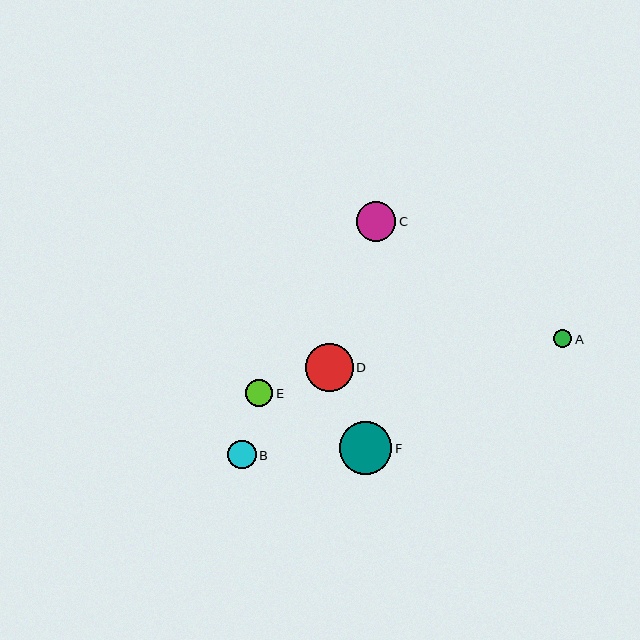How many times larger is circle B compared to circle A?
Circle B is approximately 1.6 times the size of circle A.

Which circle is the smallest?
Circle A is the smallest with a size of approximately 18 pixels.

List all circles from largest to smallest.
From largest to smallest: F, D, C, B, E, A.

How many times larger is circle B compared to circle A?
Circle B is approximately 1.6 times the size of circle A.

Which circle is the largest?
Circle F is the largest with a size of approximately 53 pixels.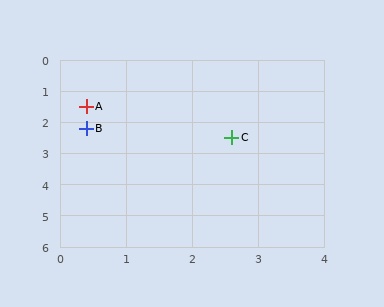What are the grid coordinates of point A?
Point A is at approximately (0.4, 1.5).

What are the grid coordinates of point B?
Point B is at approximately (0.4, 2.2).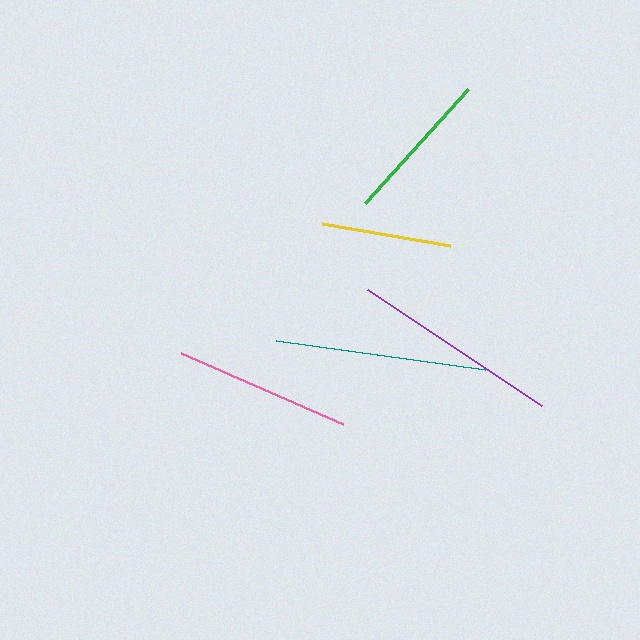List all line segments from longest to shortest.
From longest to shortest: teal, purple, pink, green, yellow.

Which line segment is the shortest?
The yellow line is the shortest at approximately 130 pixels.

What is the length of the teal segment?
The teal segment is approximately 210 pixels long.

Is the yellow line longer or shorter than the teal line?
The teal line is longer than the yellow line.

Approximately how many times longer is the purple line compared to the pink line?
The purple line is approximately 1.2 times the length of the pink line.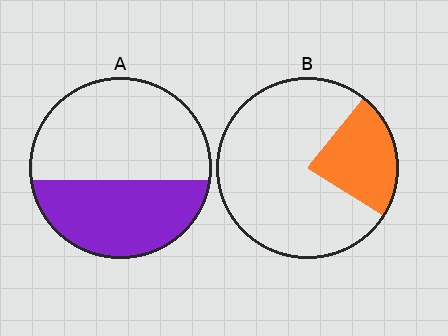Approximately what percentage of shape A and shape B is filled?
A is approximately 40% and B is approximately 25%.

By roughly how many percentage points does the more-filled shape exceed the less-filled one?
By roughly 20 percentage points (A over B).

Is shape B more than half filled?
No.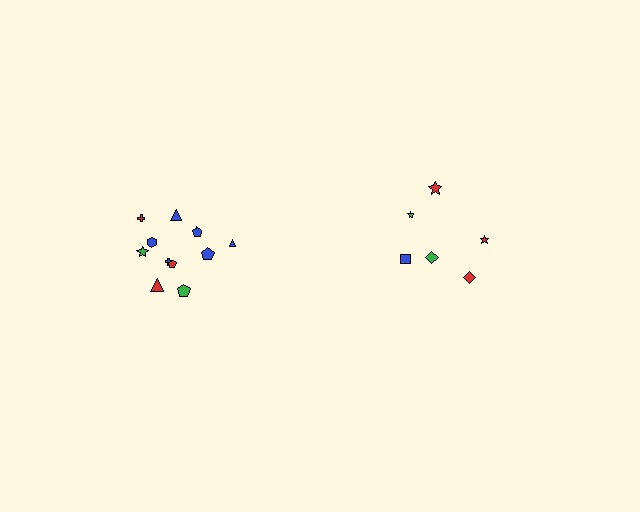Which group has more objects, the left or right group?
The left group.